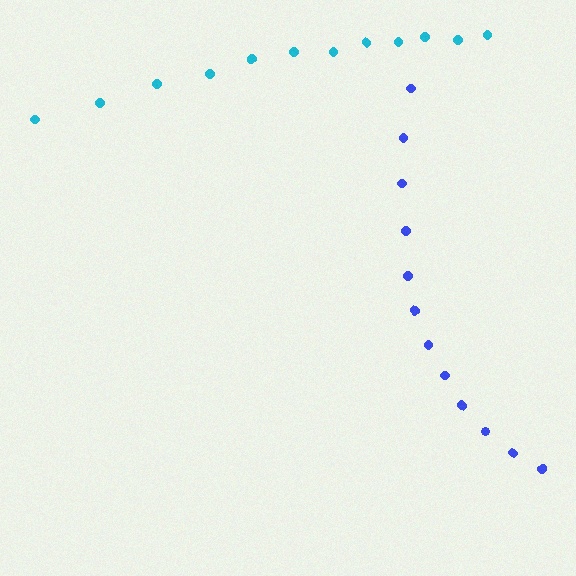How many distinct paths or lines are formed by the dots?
There are 2 distinct paths.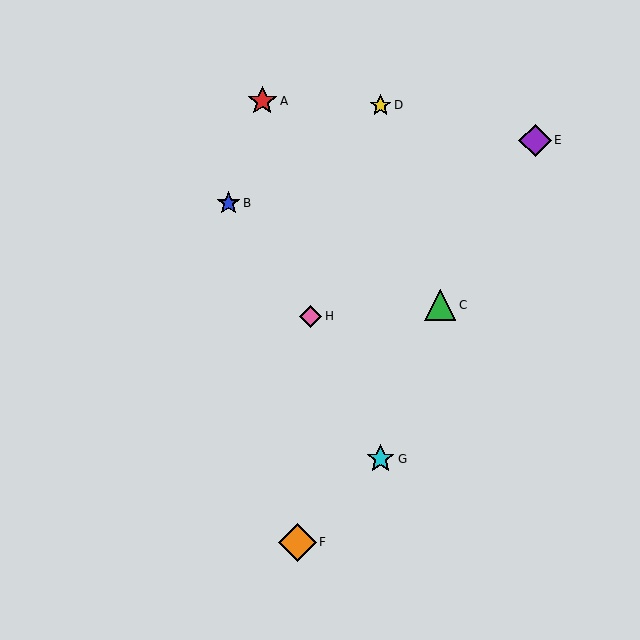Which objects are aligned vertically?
Objects D, G are aligned vertically.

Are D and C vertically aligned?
No, D is at x≈380 and C is at x≈440.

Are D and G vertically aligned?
Yes, both are at x≈380.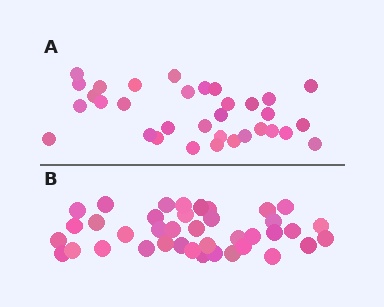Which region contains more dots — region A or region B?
Region B (the bottom region) has more dots.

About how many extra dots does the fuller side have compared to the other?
Region B has about 6 more dots than region A.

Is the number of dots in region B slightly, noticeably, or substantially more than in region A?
Region B has only slightly more — the two regions are fairly close. The ratio is roughly 1.2 to 1.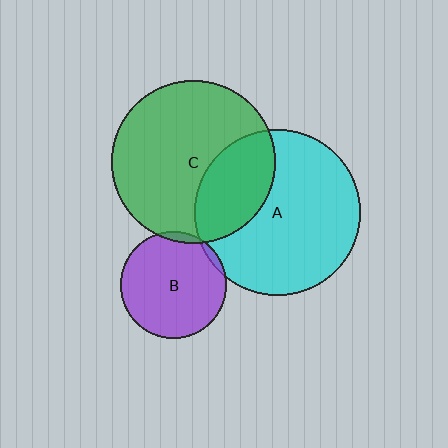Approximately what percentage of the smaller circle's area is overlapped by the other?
Approximately 5%.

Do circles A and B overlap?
Yes.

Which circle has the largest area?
Circle A (cyan).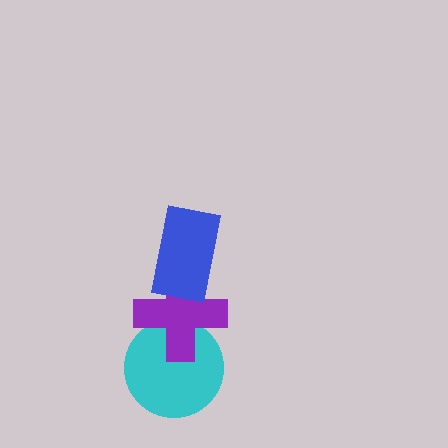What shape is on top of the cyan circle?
The purple cross is on top of the cyan circle.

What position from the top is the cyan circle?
The cyan circle is 3rd from the top.